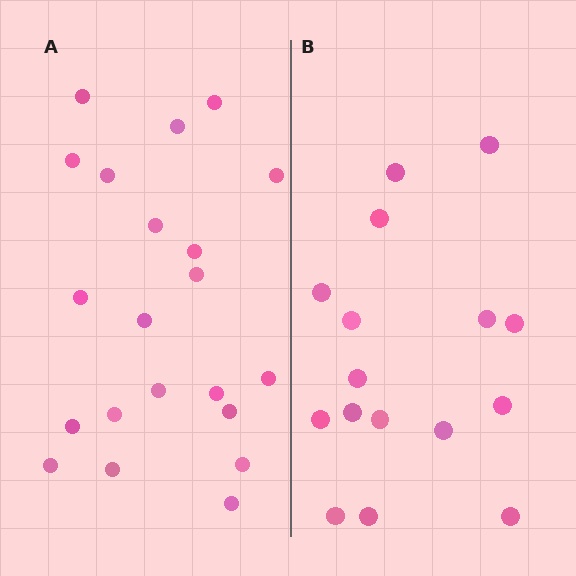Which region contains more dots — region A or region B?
Region A (the left region) has more dots.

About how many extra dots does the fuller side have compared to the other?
Region A has about 5 more dots than region B.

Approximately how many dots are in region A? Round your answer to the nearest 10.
About 20 dots. (The exact count is 21, which rounds to 20.)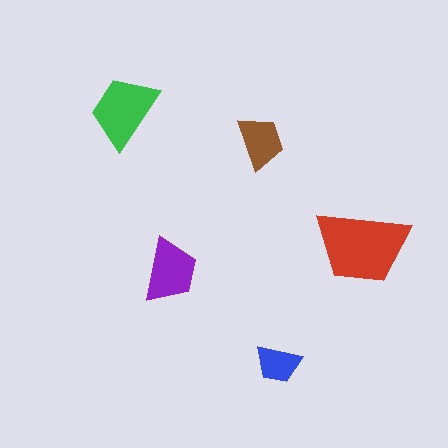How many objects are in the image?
There are 5 objects in the image.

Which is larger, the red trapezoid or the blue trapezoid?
The red one.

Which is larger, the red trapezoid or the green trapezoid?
The red one.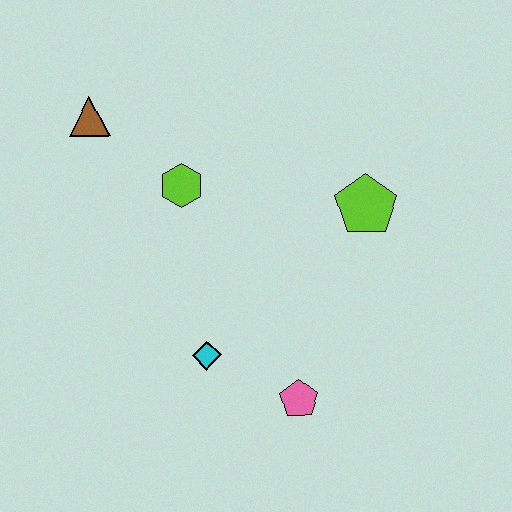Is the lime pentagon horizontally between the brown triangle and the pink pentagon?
No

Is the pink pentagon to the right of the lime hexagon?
Yes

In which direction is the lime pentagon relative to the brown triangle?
The lime pentagon is to the right of the brown triangle.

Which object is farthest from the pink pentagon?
The brown triangle is farthest from the pink pentagon.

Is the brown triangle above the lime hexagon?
Yes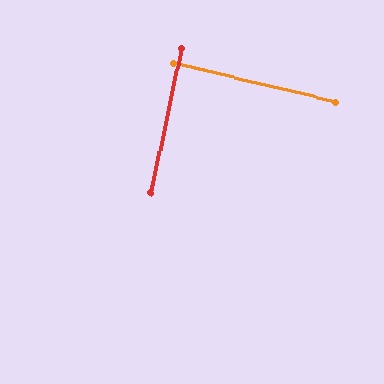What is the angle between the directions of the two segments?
Approximately 89 degrees.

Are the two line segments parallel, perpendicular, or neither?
Perpendicular — they meet at approximately 89°.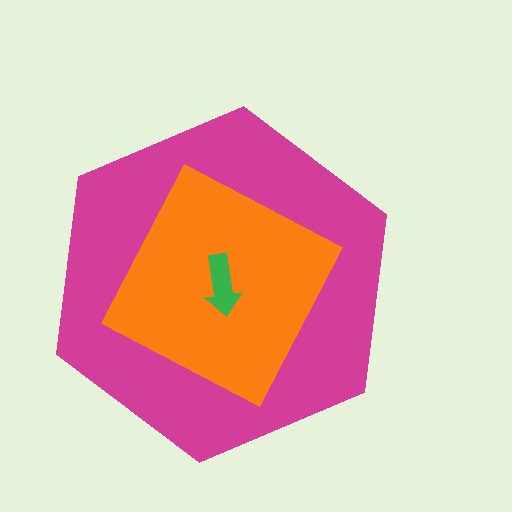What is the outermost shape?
The magenta hexagon.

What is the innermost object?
The green arrow.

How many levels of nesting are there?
3.